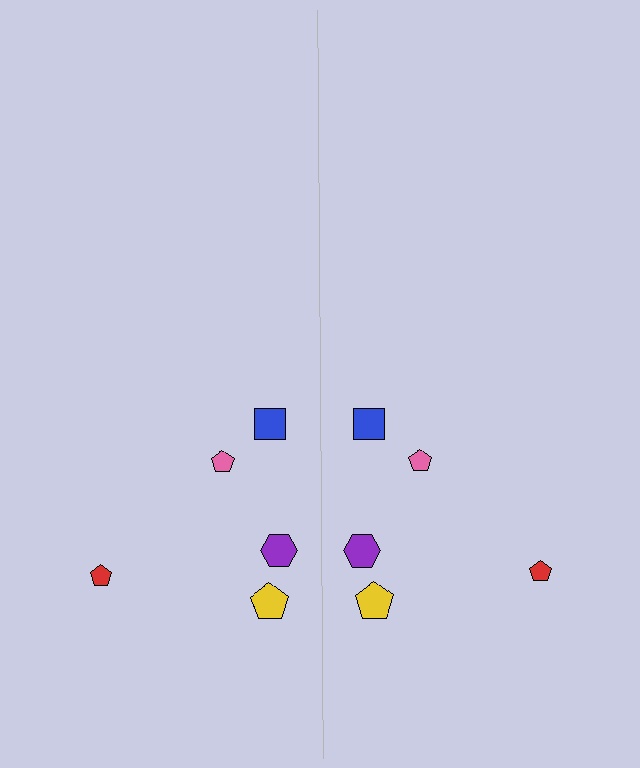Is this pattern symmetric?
Yes, this pattern has bilateral (reflection) symmetry.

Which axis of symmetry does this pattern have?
The pattern has a vertical axis of symmetry running through the center of the image.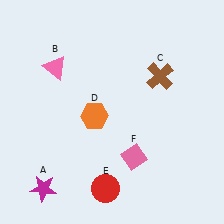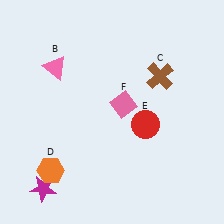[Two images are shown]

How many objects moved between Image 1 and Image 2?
3 objects moved between the two images.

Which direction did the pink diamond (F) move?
The pink diamond (F) moved up.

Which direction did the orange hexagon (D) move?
The orange hexagon (D) moved down.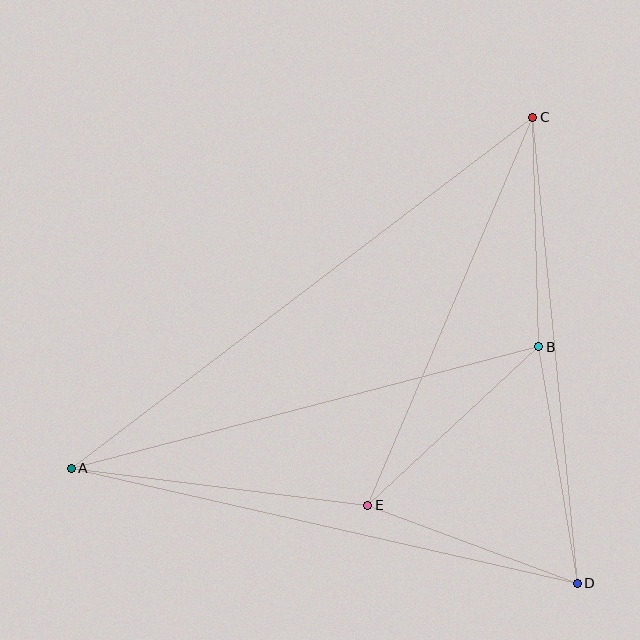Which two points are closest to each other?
Points D and E are closest to each other.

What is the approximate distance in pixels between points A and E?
The distance between A and E is approximately 299 pixels.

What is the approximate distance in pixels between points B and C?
The distance between B and C is approximately 230 pixels.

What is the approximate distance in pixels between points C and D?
The distance between C and D is approximately 468 pixels.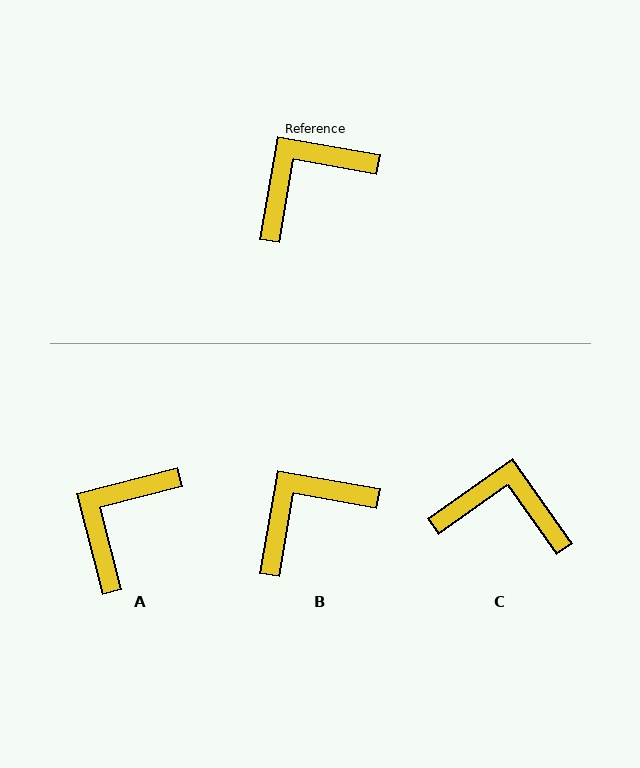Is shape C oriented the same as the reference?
No, it is off by about 45 degrees.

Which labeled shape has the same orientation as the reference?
B.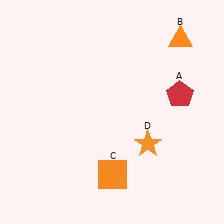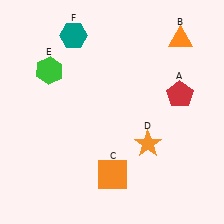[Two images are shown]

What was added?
A green hexagon (E), a teal hexagon (F) were added in Image 2.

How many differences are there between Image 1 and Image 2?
There are 2 differences between the two images.